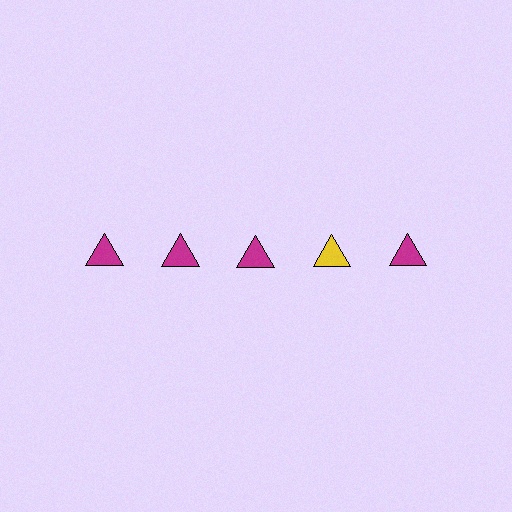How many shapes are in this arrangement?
There are 5 shapes arranged in a grid pattern.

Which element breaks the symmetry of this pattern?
The yellow triangle in the top row, second from right column breaks the symmetry. All other shapes are magenta triangles.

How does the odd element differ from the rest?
It has a different color: yellow instead of magenta.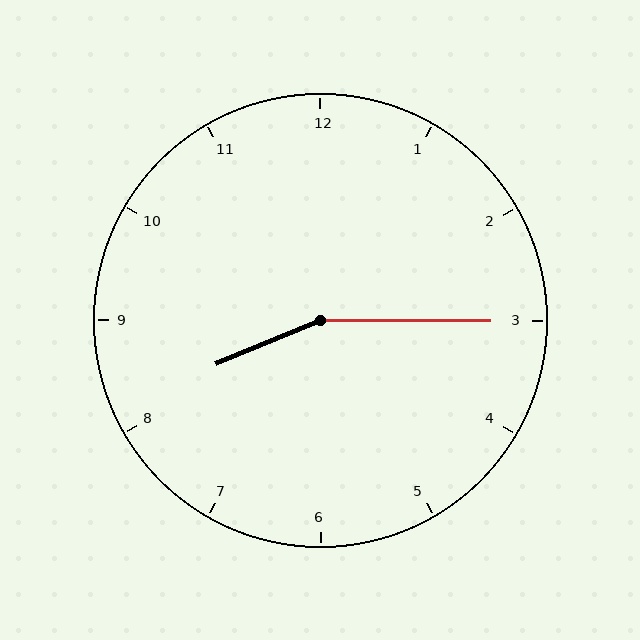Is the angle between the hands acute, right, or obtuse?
It is obtuse.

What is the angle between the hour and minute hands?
Approximately 158 degrees.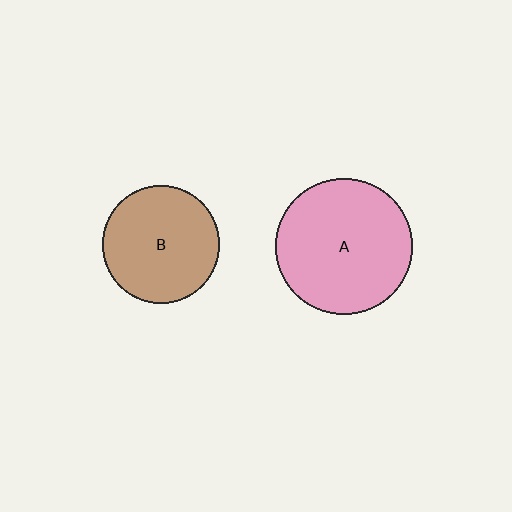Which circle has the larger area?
Circle A (pink).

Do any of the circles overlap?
No, none of the circles overlap.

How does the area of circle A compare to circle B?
Approximately 1.3 times.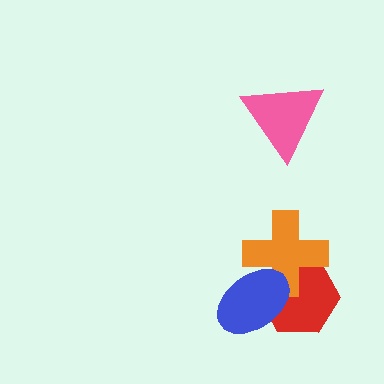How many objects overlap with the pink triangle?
0 objects overlap with the pink triangle.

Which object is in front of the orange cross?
The blue ellipse is in front of the orange cross.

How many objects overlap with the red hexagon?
2 objects overlap with the red hexagon.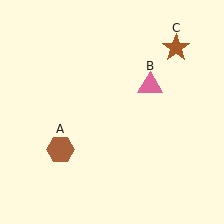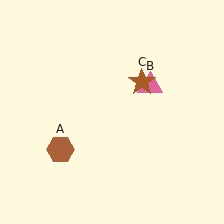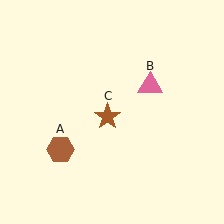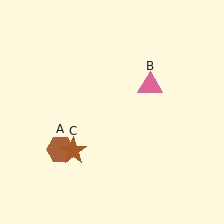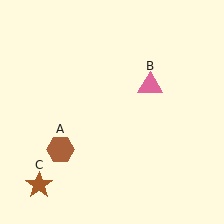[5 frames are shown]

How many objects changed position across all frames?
1 object changed position: brown star (object C).